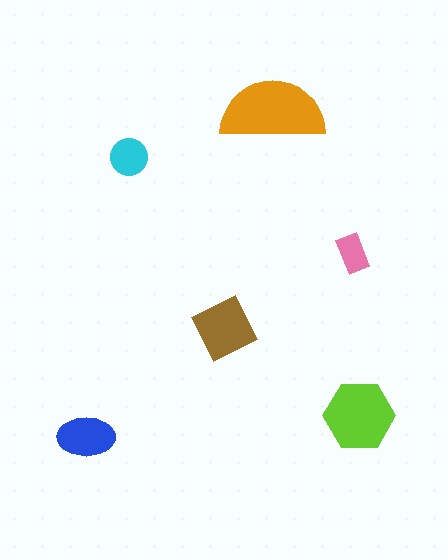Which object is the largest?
The orange semicircle.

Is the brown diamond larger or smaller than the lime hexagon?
Smaller.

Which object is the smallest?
The pink rectangle.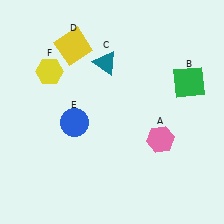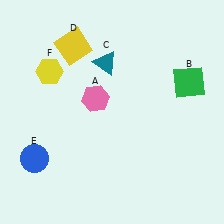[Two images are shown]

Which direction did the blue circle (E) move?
The blue circle (E) moved left.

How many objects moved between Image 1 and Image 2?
2 objects moved between the two images.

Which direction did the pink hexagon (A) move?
The pink hexagon (A) moved left.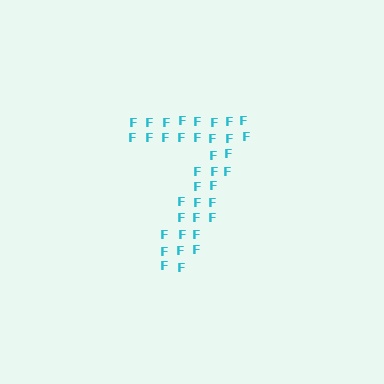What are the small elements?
The small elements are letter F's.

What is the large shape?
The large shape is the digit 7.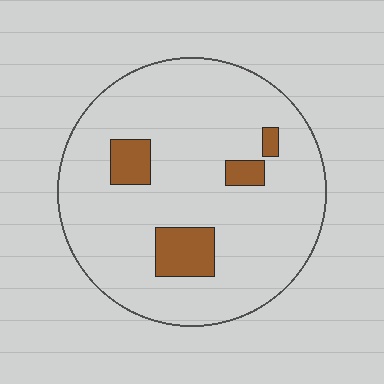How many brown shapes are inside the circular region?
4.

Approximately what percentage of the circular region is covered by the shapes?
Approximately 10%.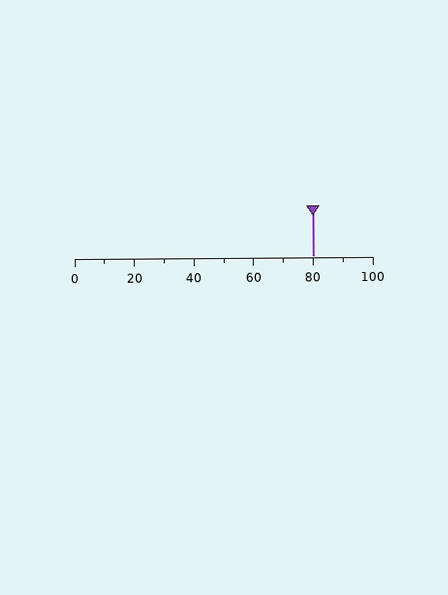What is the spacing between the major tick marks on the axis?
The major ticks are spaced 20 apart.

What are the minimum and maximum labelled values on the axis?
The axis runs from 0 to 100.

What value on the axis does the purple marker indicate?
The marker indicates approximately 80.